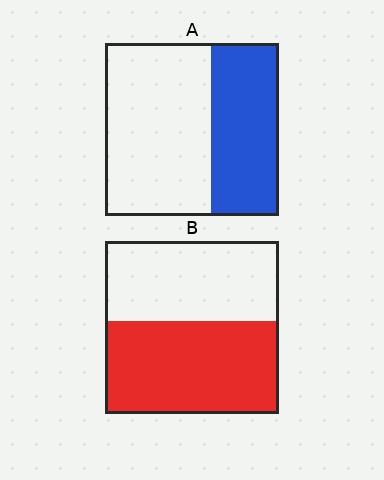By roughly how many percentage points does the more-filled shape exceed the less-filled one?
By roughly 15 percentage points (B over A).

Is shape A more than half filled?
No.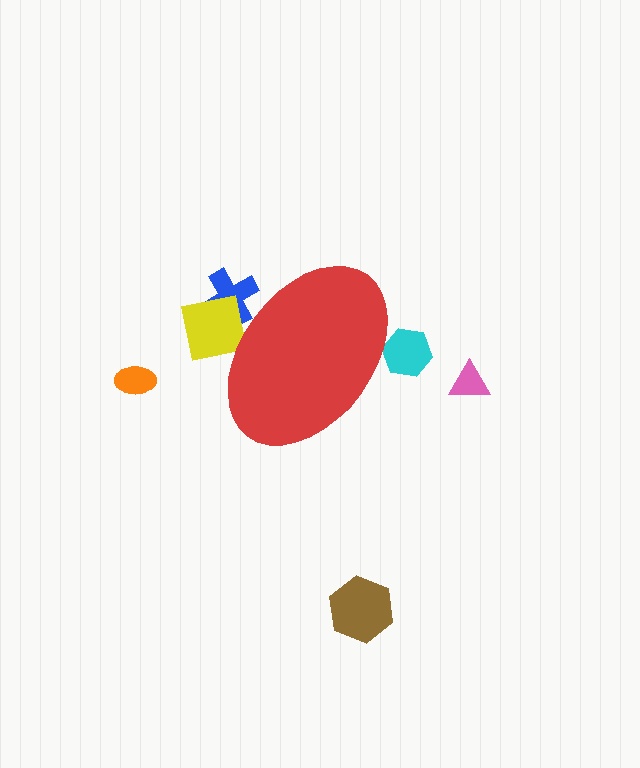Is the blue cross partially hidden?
Yes, the blue cross is partially hidden behind the red ellipse.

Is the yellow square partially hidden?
Yes, the yellow square is partially hidden behind the red ellipse.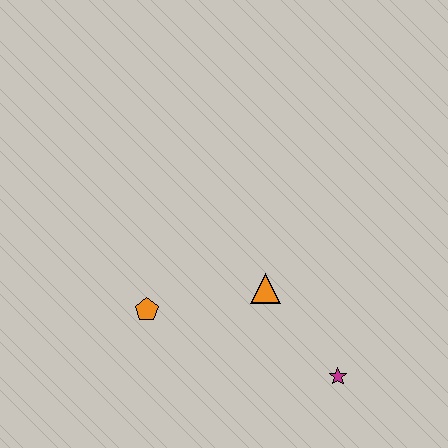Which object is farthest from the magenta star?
The orange pentagon is farthest from the magenta star.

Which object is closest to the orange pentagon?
The orange triangle is closest to the orange pentagon.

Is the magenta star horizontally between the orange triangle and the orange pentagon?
No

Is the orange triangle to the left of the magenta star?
Yes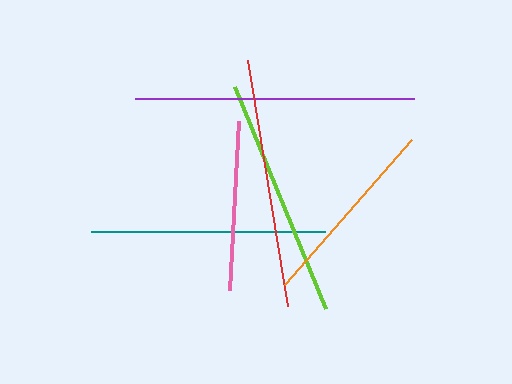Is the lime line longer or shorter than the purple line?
The purple line is longer than the lime line.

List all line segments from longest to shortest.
From longest to shortest: purple, red, lime, teal, orange, pink.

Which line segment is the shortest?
The pink line is the shortest at approximately 169 pixels.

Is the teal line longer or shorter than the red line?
The red line is longer than the teal line.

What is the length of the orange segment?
The orange segment is approximately 193 pixels long.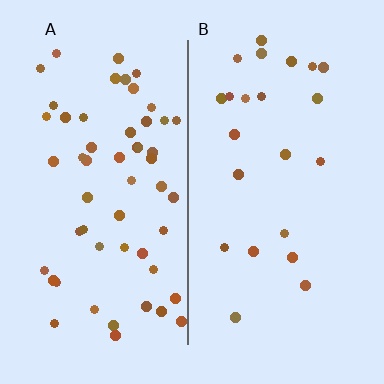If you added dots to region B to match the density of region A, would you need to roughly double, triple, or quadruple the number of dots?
Approximately double.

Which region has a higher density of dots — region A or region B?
A (the left).